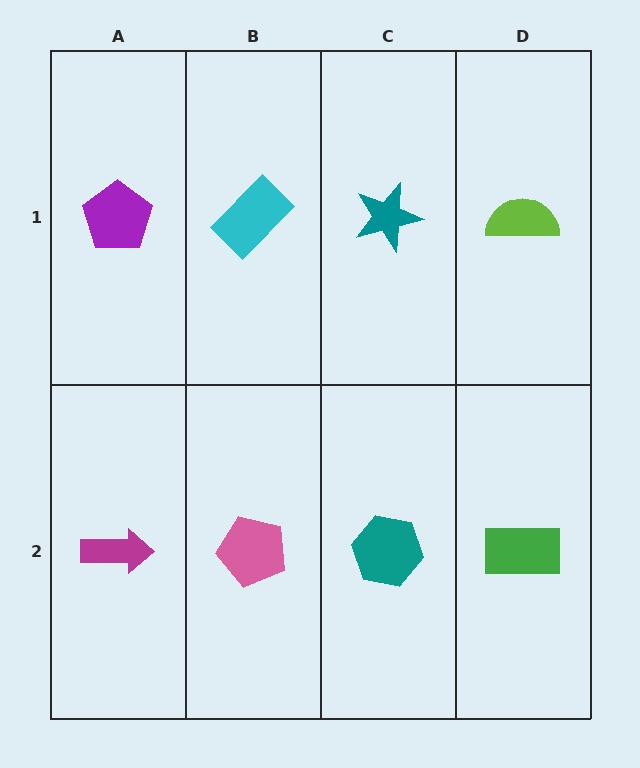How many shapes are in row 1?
4 shapes.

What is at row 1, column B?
A cyan rectangle.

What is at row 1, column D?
A lime semicircle.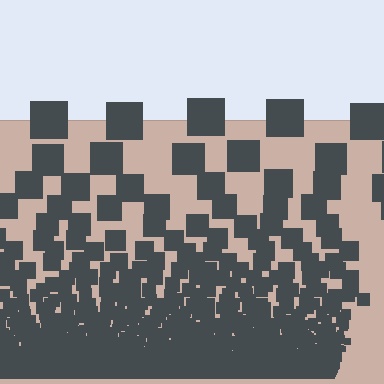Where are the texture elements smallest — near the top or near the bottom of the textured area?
Near the bottom.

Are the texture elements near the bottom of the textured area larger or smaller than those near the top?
Smaller. The gradient is inverted — elements near the bottom are smaller and denser.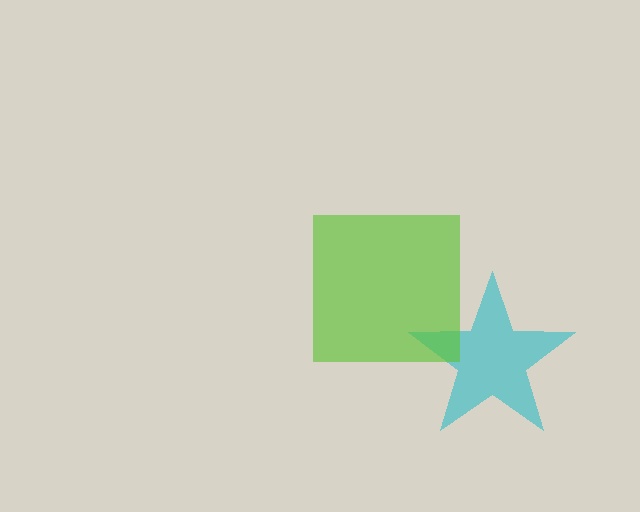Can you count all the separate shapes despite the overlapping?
Yes, there are 2 separate shapes.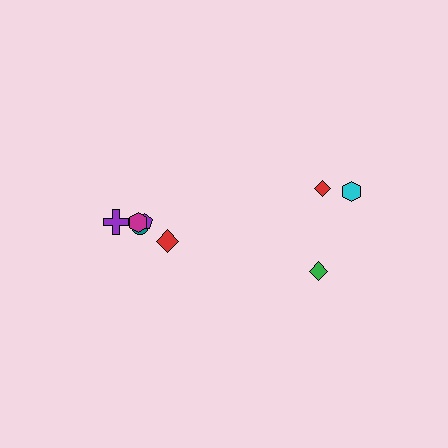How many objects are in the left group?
There are 5 objects.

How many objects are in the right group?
There are 3 objects.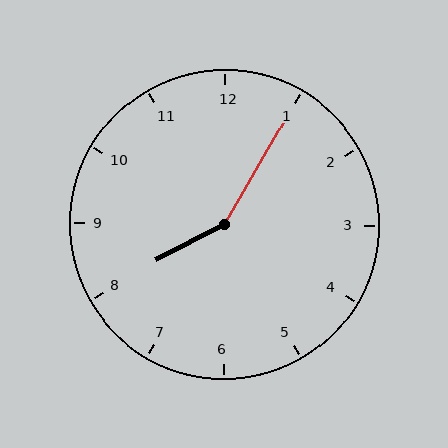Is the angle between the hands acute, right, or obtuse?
It is obtuse.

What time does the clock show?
8:05.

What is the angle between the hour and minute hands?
Approximately 148 degrees.